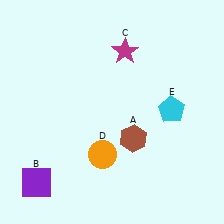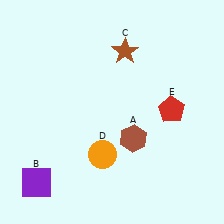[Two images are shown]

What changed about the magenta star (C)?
In Image 1, C is magenta. In Image 2, it changed to brown.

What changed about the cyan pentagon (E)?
In Image 1, E is cyan. In Image 2, it changed to red.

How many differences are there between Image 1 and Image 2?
There are 2 differences between the two images.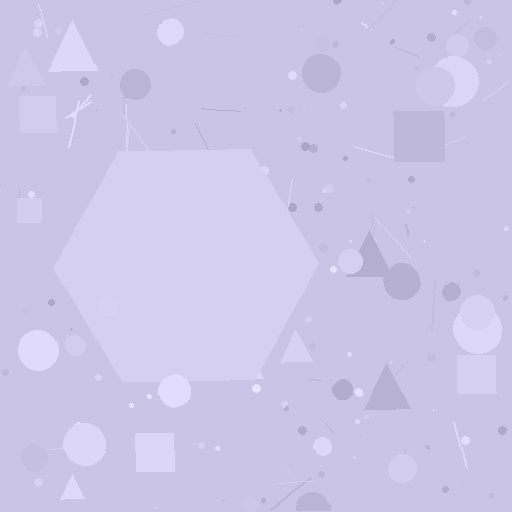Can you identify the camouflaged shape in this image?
The camouflaged shape is a hexagon.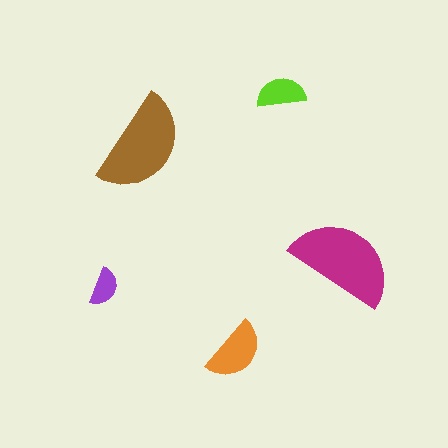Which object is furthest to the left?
The purple semicircle is leftmost.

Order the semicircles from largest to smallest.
the magenta one, the brown one, the orange one, the lime one, the purple one.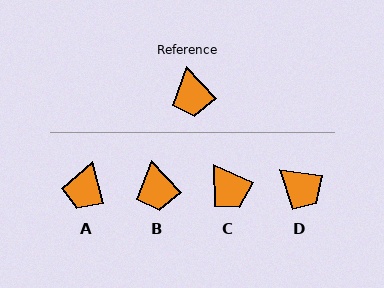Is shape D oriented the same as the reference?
No, it is off by about 39 degrees.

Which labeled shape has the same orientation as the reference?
B.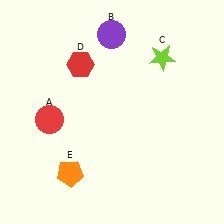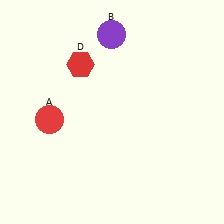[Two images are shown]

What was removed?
The lime star (C), the orange pentagon (E) were removed in Image 2.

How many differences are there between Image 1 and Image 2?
There are 2 differences between the two images.